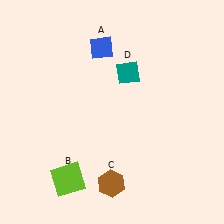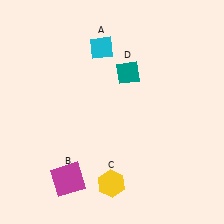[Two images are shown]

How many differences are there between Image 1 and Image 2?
There are 3 differences between the two images.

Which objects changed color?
A changed from blue to cyan. B changed from lime to magenta. C changed from brown to yellow.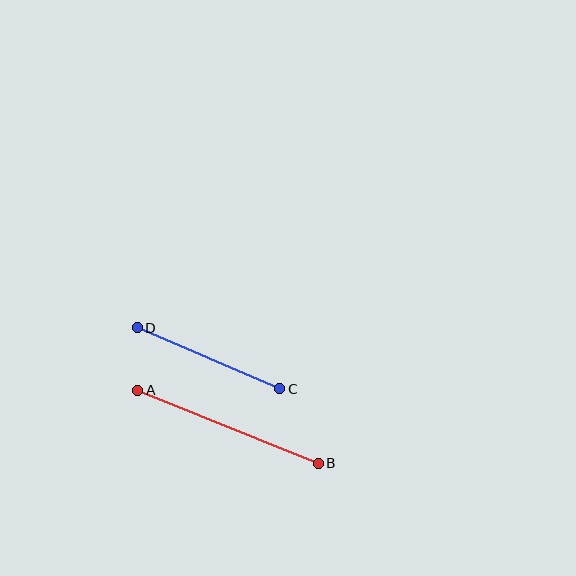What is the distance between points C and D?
The distance is approximately 155 pixels.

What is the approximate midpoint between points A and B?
The midpoint is at approximately (228, 427) pixels.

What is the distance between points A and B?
The distance is approximately 195 pixels.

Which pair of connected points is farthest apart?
Points A and B are farthest apart.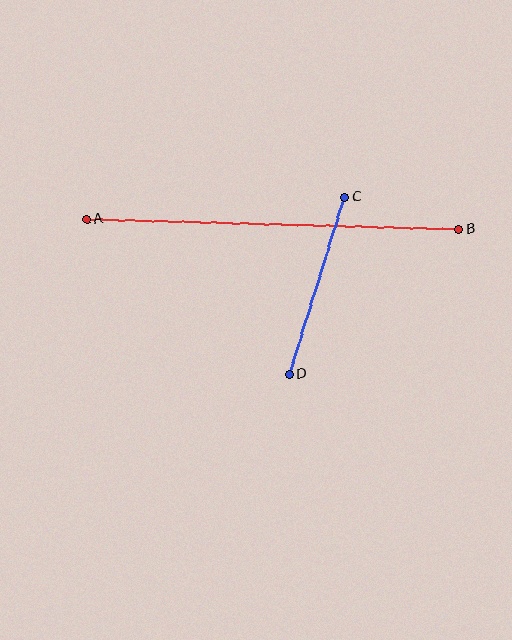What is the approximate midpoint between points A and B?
The midpoint is at approximately (273, 224) pixels.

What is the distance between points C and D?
The distance is approximately 185 pixels.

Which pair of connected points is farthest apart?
Points A and B are farthest apart.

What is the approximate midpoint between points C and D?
The midpoint is at approximately (317, 286) pixels.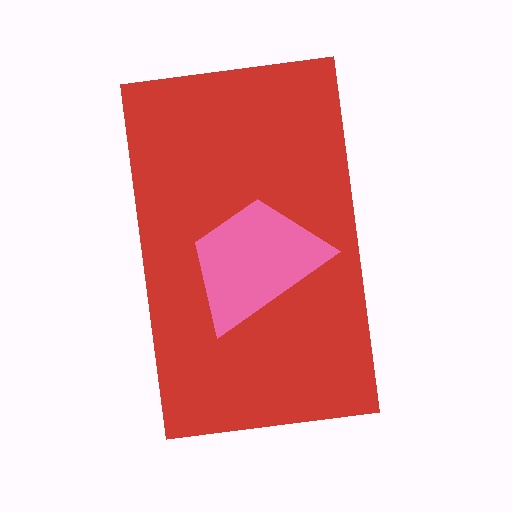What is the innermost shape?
The pink trapezoid.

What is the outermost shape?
The red rectangle.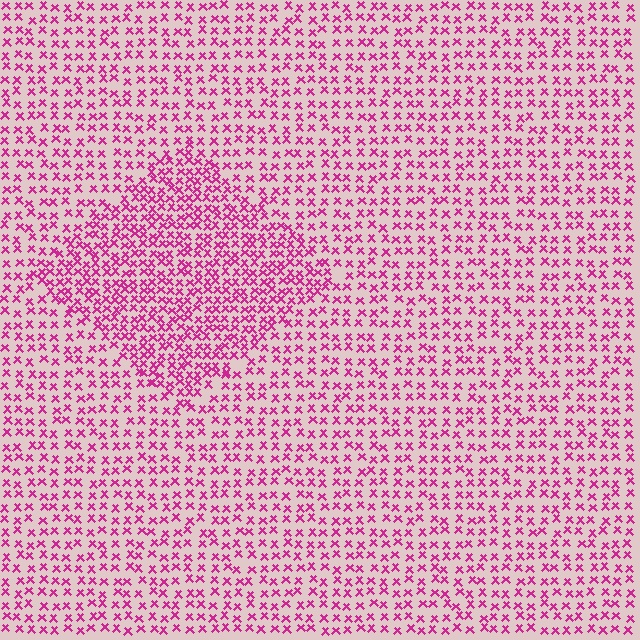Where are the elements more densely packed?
The elements are more densely packed inside the diamond boundary.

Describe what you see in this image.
The image contains small magenta elements arranged at two different densities. A diamond-shaped region is visible where the elements are more densely packed than the surrounding area.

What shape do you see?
I see a diamond.